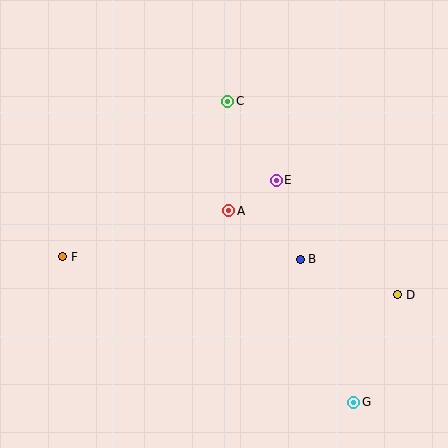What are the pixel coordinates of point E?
Point E is at (276, 180).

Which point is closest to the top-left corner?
Point C is closest to the top-left corner.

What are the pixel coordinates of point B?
Point B is at (300, 259).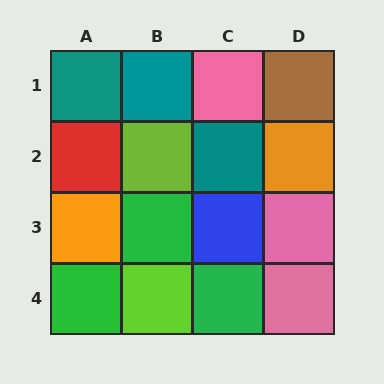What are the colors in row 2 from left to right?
Red, lime, teal, orange.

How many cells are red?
1 cell is red.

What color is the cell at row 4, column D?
Pink.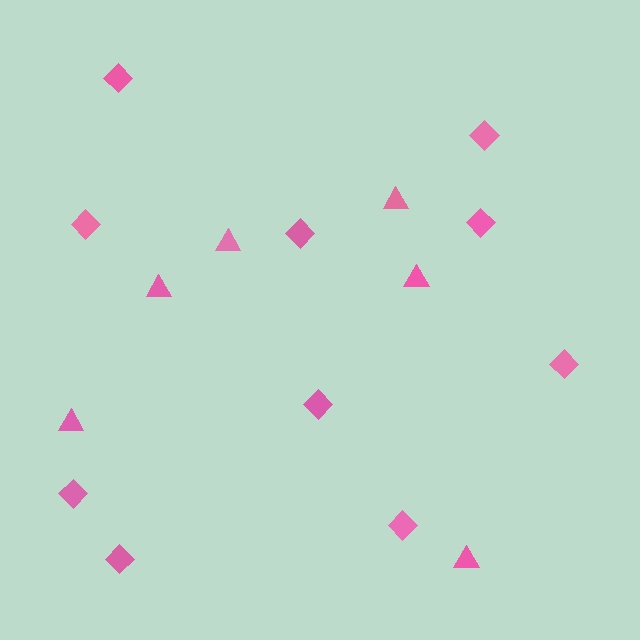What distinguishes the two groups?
There are 2 groups: one group of triangles (6) and one group of diamonds (10).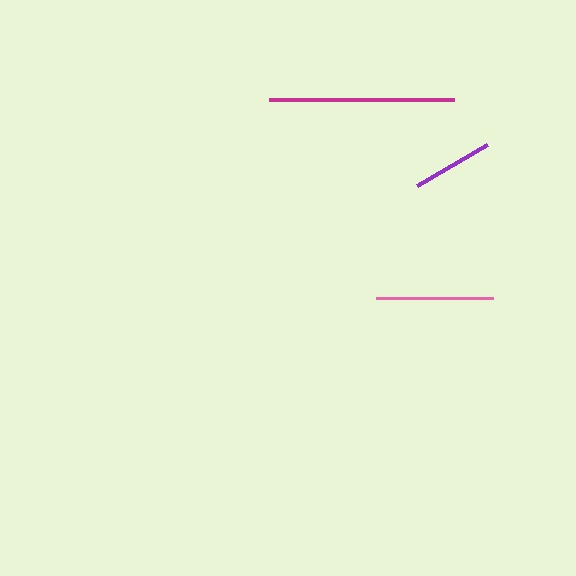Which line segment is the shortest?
The purple line is the shortest at approximately 81 pixels.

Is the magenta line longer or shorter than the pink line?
The magenta line is longer than the pink line.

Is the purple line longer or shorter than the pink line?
The pink line is longer than the purple line.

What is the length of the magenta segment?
The magenta segment is approximately 185 pixels long.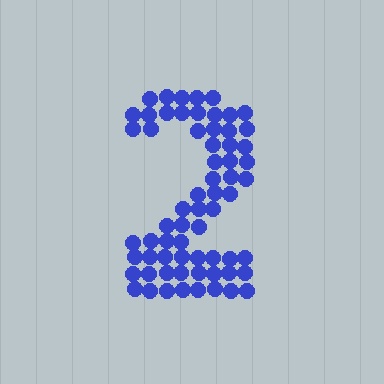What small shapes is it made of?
It is made of small circles.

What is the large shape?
The large shape is the digit 2.